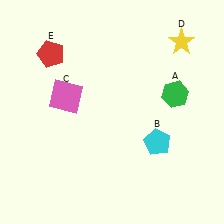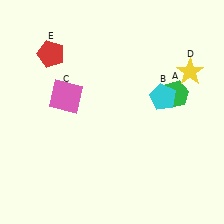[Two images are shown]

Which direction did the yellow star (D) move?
The yellow star (D) moved down.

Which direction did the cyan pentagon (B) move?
The cyan pentagon (B) moved up.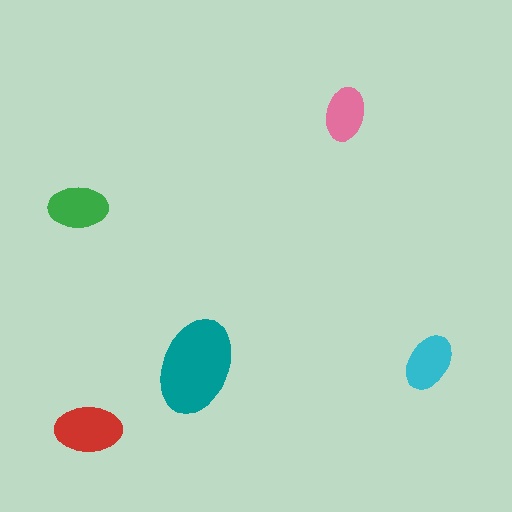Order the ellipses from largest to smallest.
the teal one, the red one, the green one, the cyan one, the pink one.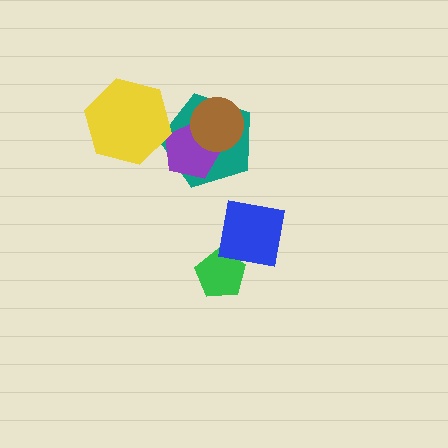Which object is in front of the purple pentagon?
The brown circle is in front of the purple pentagon.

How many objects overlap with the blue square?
0 objects overlap with the blue square.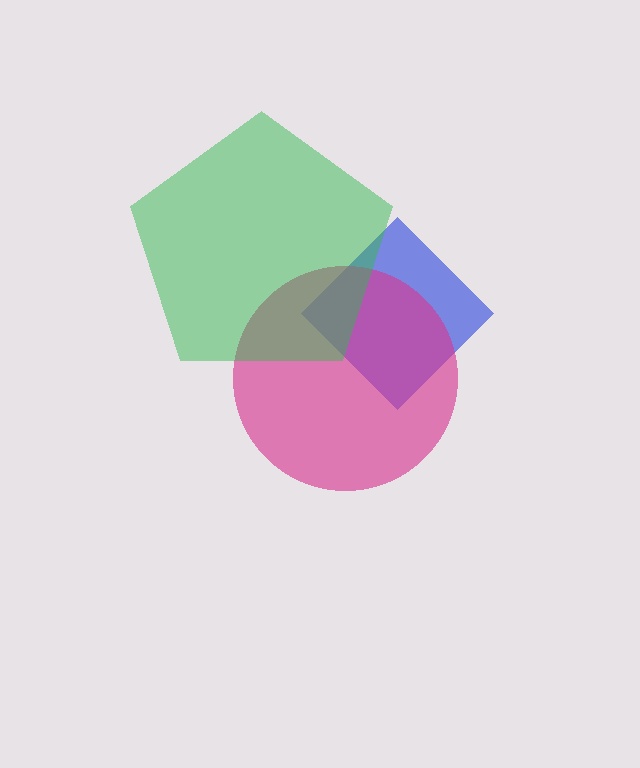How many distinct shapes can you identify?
There are 3 distinct shapes: a blue diamond, a magenta circle, a green pentagon.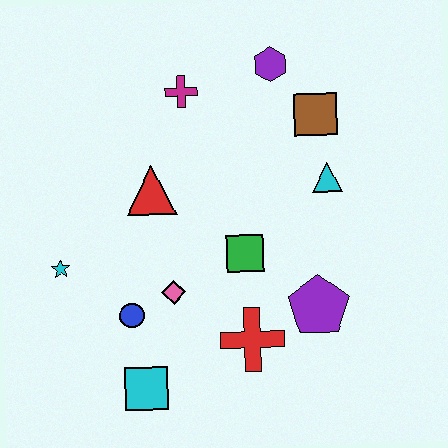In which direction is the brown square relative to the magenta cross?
The brown square is to the right of the magenta cross.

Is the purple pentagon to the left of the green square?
No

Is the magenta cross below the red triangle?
No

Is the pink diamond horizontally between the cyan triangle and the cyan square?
Yes